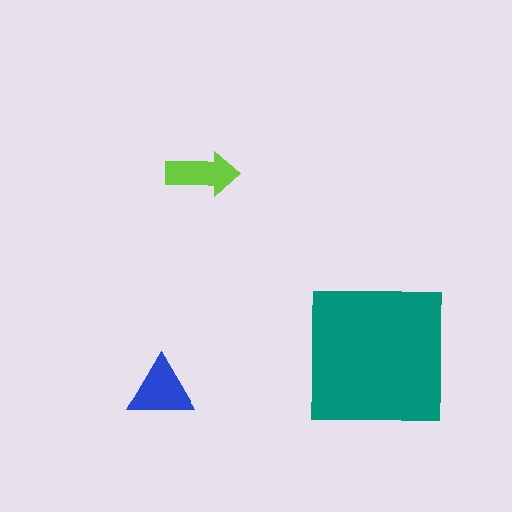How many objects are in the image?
There are 3 objects in the image.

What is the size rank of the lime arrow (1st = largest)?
3rd.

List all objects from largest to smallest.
The teal square, the blue triangle, the lime arrow.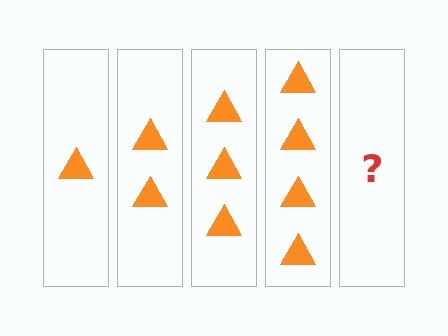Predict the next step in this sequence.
The next step is 5 triangles.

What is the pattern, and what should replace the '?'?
The pattern is that each step adds one more triangle. The '?' should be 5 triangles.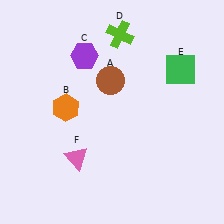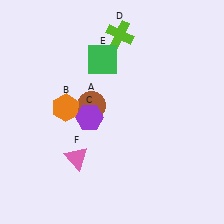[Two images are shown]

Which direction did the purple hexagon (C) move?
The purple hexagon (C) moved down.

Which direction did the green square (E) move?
The green square (E) moved left.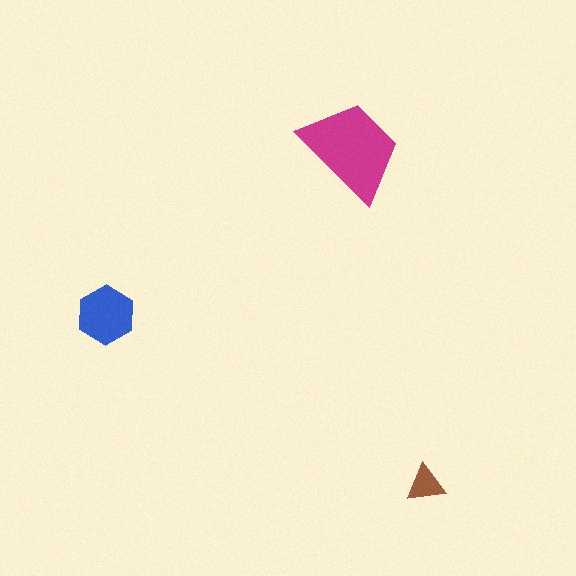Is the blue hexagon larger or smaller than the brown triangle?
Larger.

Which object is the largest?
The magenta trapezoid.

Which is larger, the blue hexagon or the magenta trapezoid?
The magenta trapezoid.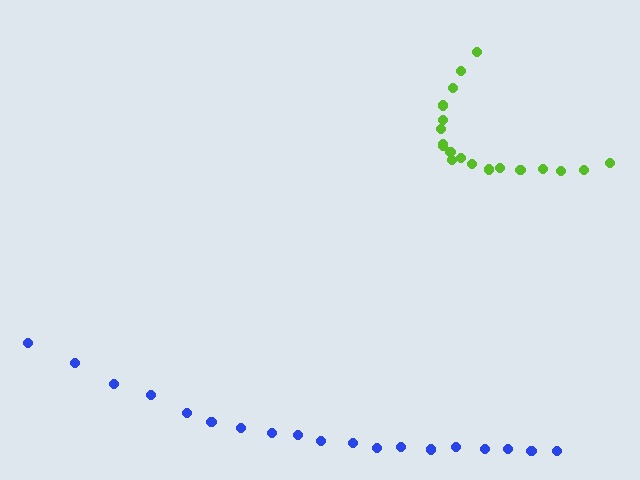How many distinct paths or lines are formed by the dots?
There are 2 distinct paths.